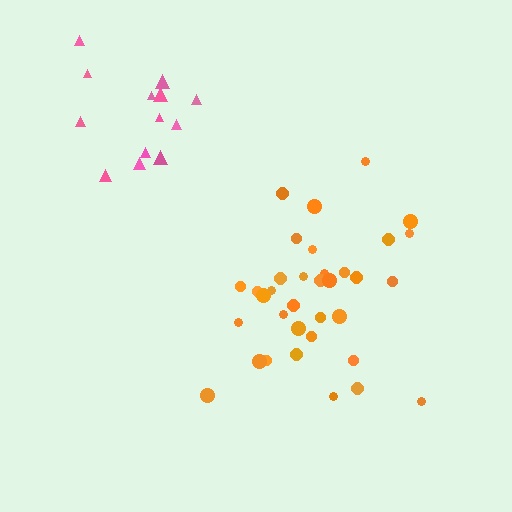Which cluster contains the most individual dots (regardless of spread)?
Orange (35).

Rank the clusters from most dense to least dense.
orange, pink.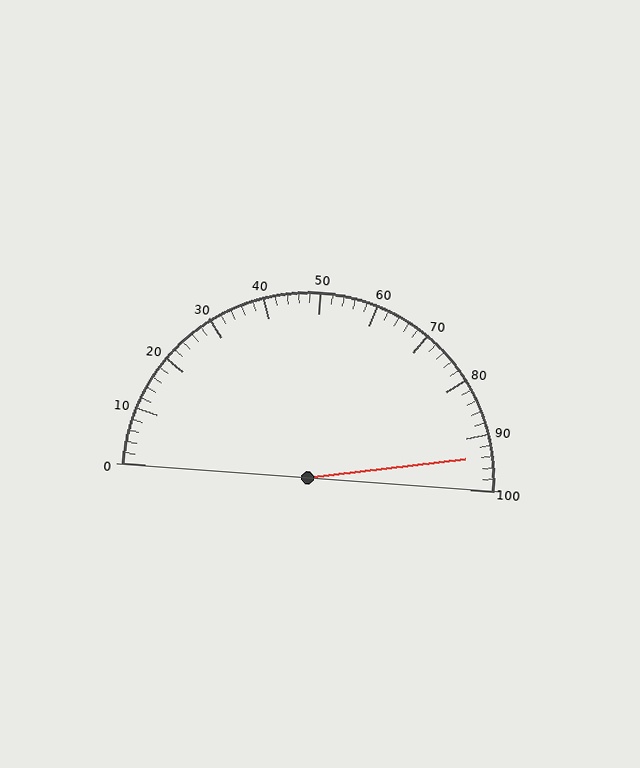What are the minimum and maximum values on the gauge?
The gauge ranges from 0 to 100.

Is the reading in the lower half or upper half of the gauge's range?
The reading is in the upper half of the range (0 to 100).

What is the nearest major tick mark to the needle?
The nearest major tick mark is 90.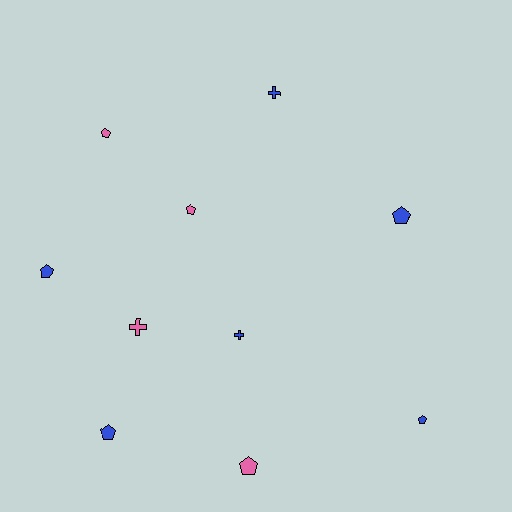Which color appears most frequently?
Blue, with 6 objects.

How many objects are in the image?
There are 10 objects.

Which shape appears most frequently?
Pentagon, with 7 objects.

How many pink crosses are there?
There is 1 pink cross.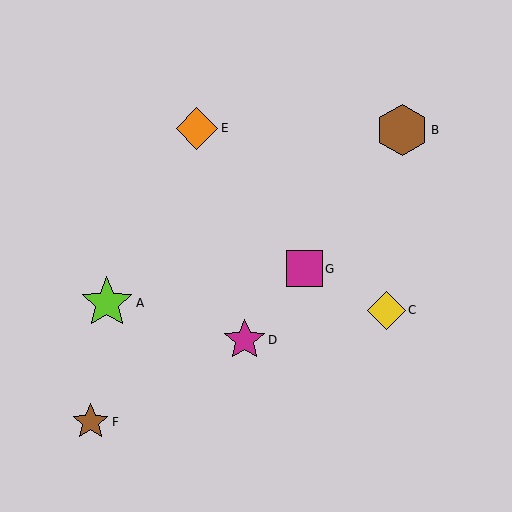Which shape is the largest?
The lime star (labeled A) is the largest.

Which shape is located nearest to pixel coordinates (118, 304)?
The lime star (labeled A) at (107, 303) is nearest to that location.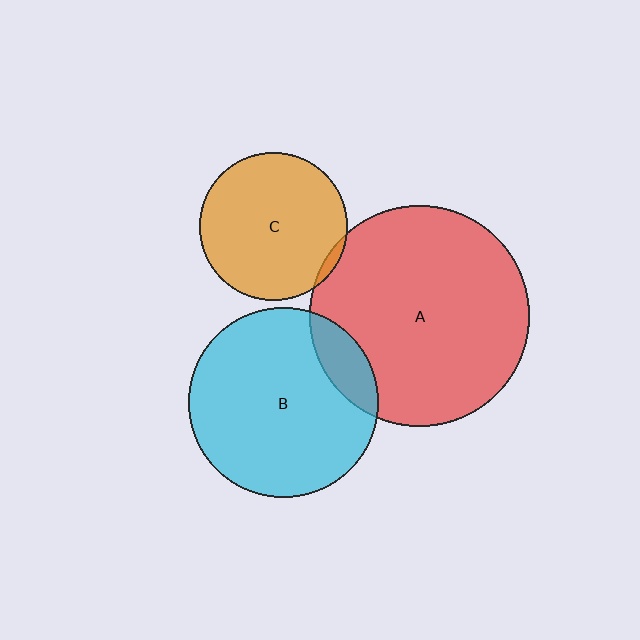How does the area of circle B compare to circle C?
Approximately 1.7 times.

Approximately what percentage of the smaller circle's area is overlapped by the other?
Approximately 15%.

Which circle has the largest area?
Circle A (red).